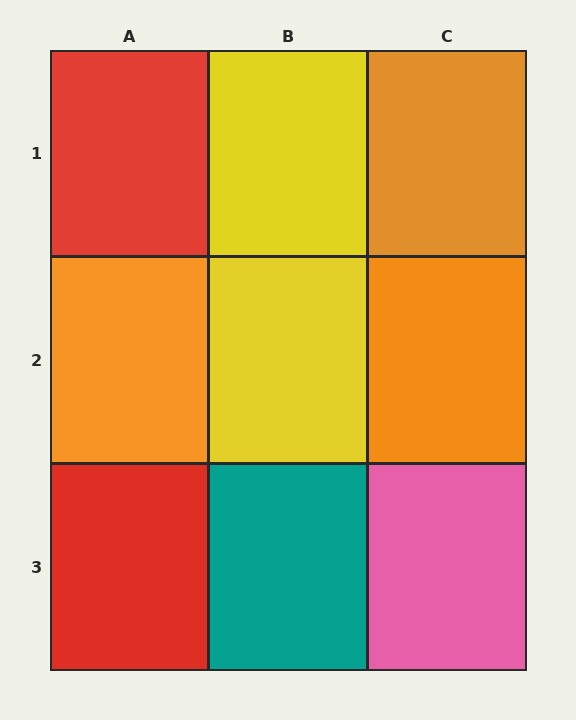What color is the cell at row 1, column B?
Yellow.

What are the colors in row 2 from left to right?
Orange, yellow, orange.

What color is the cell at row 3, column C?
Pink.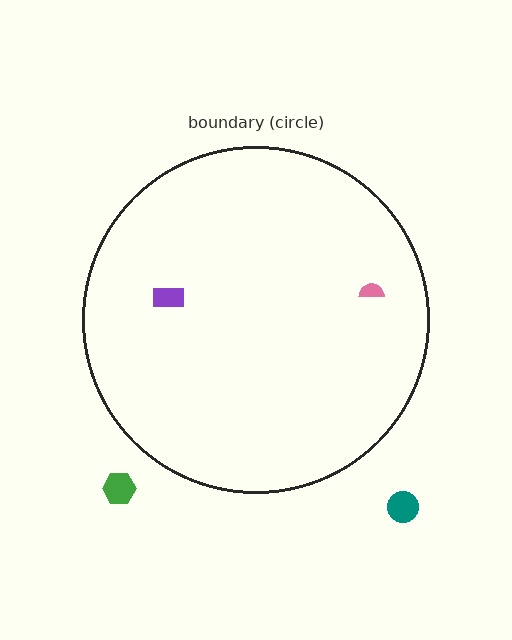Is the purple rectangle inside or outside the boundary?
Inside.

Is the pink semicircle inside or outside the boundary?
Inside.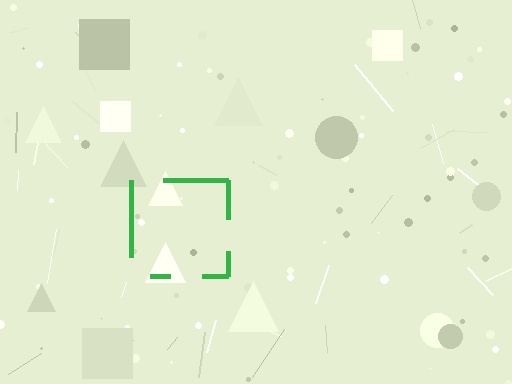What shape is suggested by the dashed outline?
The dashed outline suggests a square.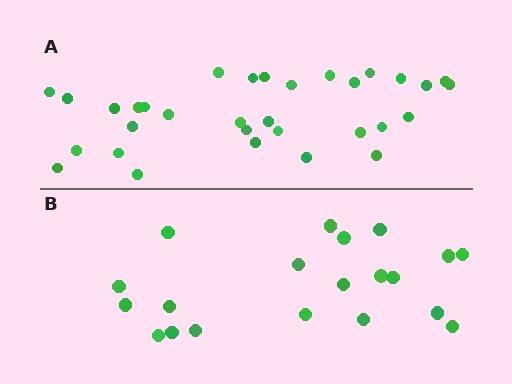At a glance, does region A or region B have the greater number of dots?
Region A (the top region) has more dots.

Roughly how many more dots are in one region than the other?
Region A has roughly 12 or so more dots than region B.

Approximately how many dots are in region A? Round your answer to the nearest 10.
About 30 dots. (The exact count is 32, which rounds to 30.)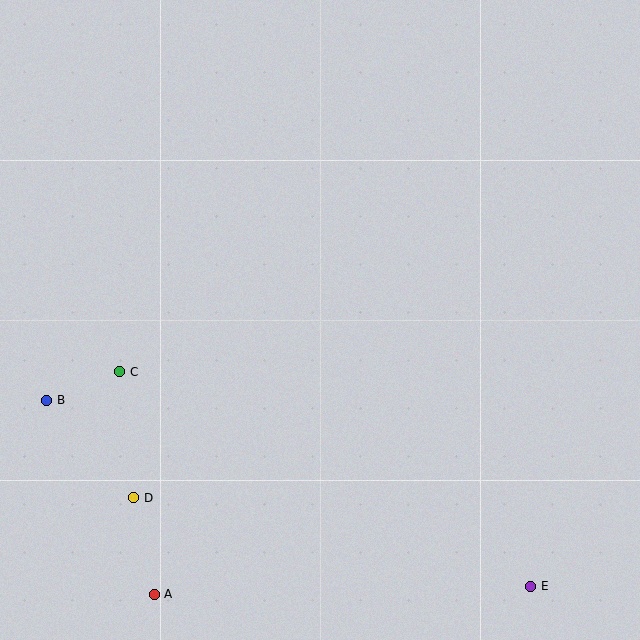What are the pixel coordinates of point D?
Point D is at (134, 498).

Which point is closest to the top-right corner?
Point E is closest to the top-right corner.